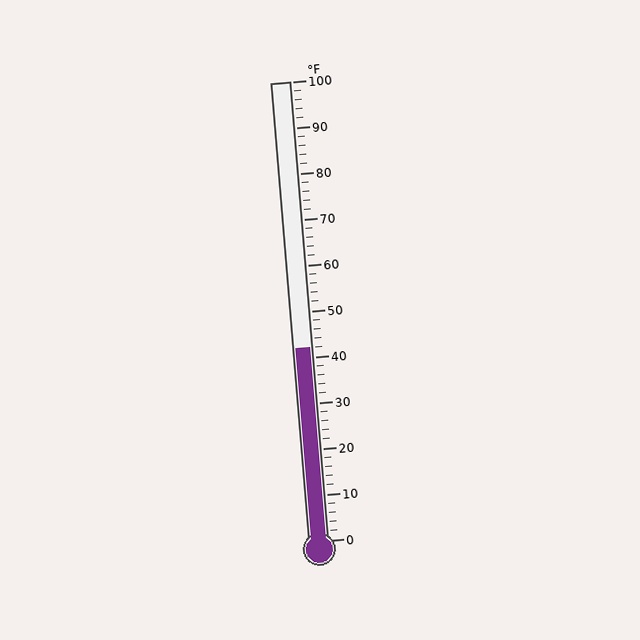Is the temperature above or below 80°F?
The temperature is below 80°F.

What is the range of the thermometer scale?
The thermometer scale ranges from 0°F to 100°F.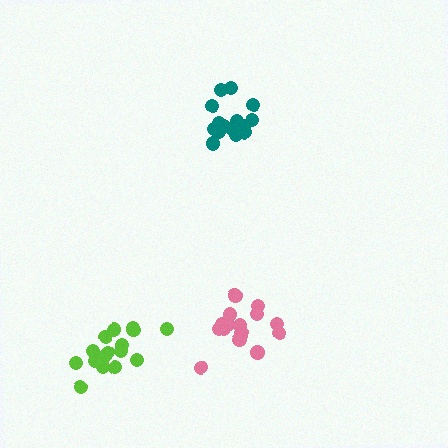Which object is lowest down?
The lime cluster is bottommost.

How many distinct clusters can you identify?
There are 3 distinct clusters.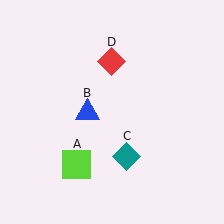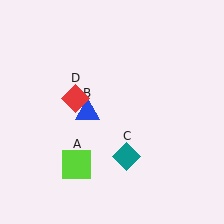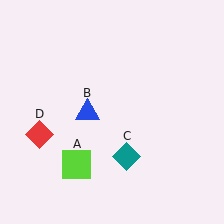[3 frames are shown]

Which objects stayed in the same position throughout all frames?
Lime square (object A) and blue triangle (object B) and teal diamond (object C) remained stationary.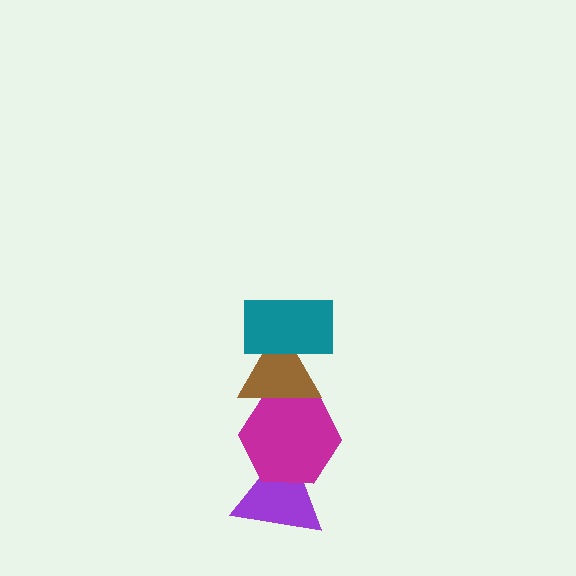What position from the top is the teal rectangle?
The teal rectangle is 1st from the top.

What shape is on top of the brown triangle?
The teal rectangle is on top of the brown triangle.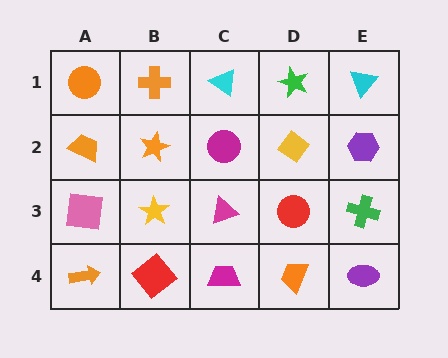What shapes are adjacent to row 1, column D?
A yellow diamond (row 2, column D), a cyan triangle (row 1, column C), a cyan triangle (row 1, column E).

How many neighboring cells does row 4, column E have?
2.